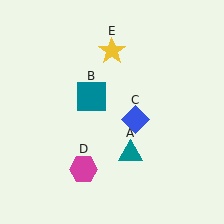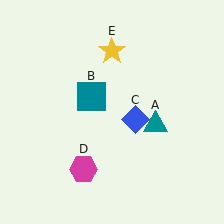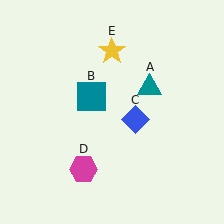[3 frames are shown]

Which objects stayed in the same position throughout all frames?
Teal square (object B) and blue diamond (object C) and magenta hexagon (object D) and yellow star (object E) remained stationary.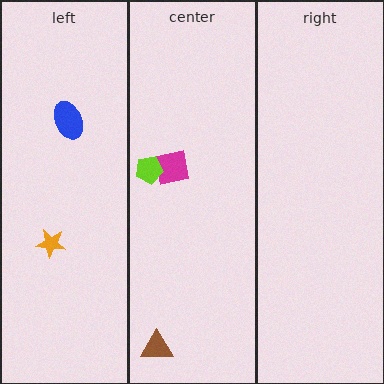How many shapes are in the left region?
2.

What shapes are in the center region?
The brown triangle, the magenta square, the lime pentagon.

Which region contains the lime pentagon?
The center region.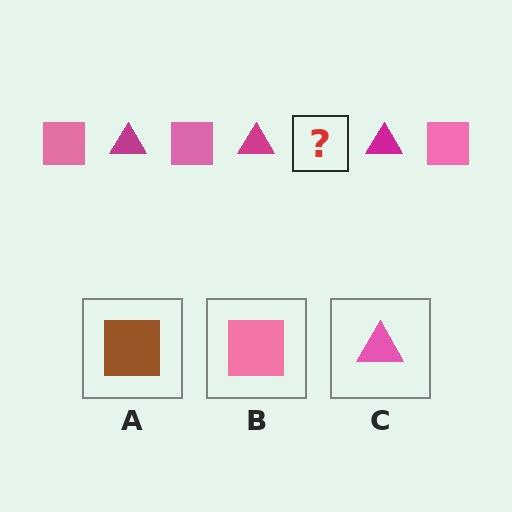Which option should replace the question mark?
Option B.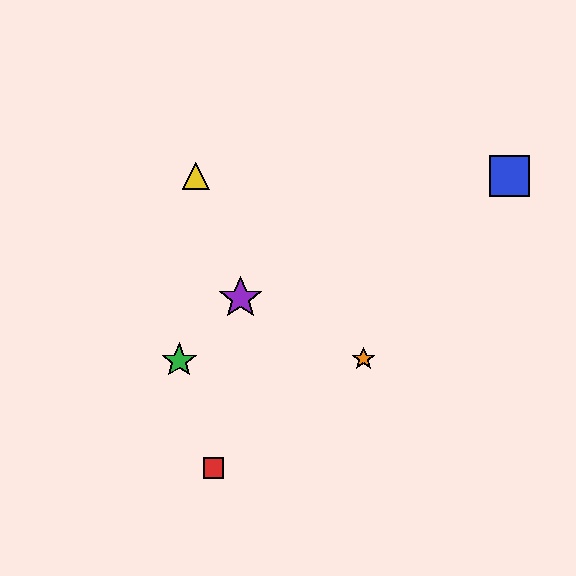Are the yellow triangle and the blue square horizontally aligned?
Yes, both are at y≈176.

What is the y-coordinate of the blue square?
The blue square is at y≈176.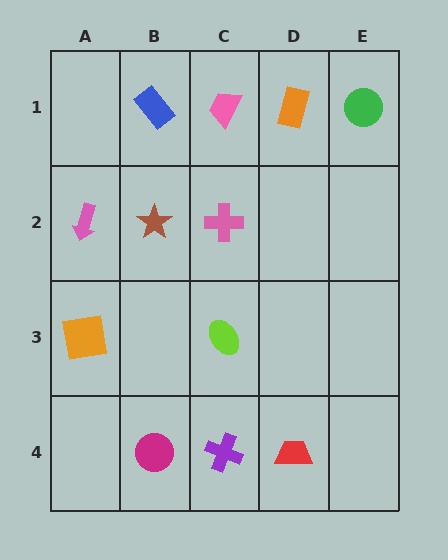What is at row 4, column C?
A purple cross.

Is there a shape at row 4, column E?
No, that cell is empty.